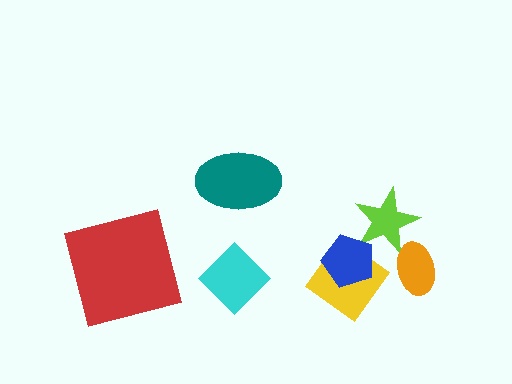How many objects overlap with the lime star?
1 object overlaps with the lime star.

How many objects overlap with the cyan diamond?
0 objects overlap with the cyan diamond.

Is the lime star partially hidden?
Yes, it is partially covered by another shape.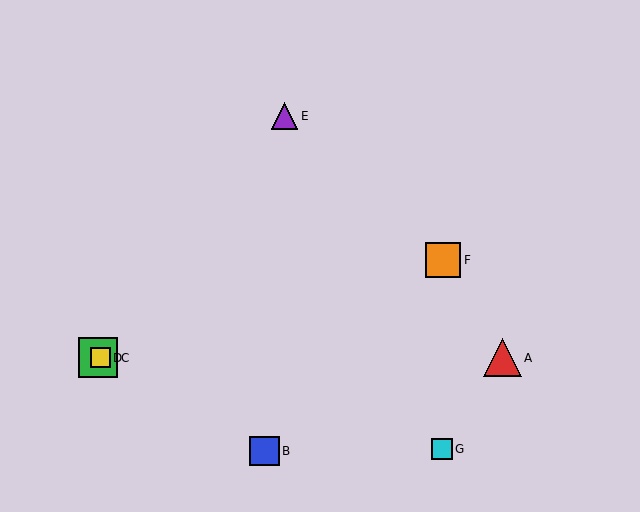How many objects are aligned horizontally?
3 objects (A, C, D) are aligned horizontally.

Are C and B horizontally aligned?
No, C is at y≈358 and B is at y≈451.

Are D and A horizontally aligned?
Yes, both are at y≈358.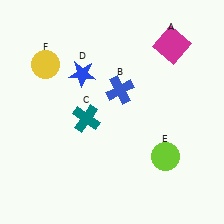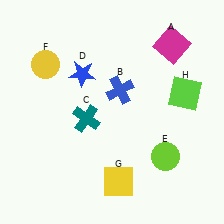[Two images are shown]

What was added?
A yellow square (G), a lime square (H) were added in Image 2.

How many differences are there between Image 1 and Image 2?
There are 2 differences between the two images.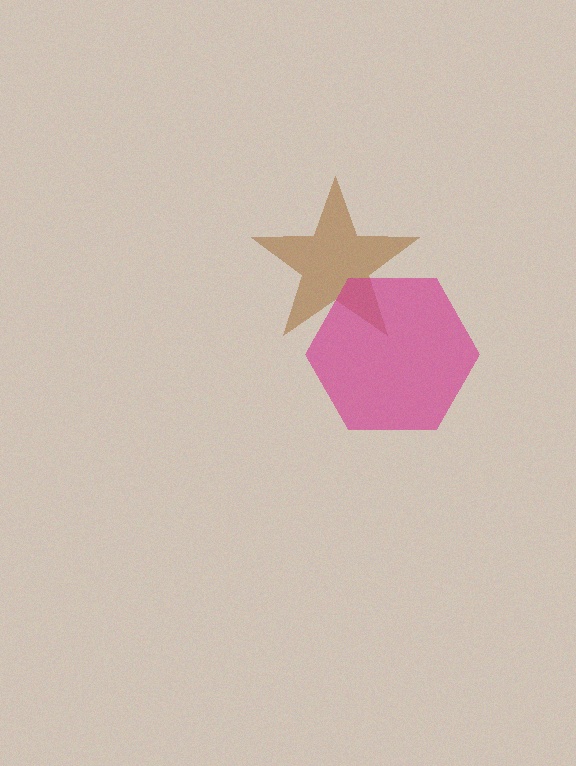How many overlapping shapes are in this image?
There are 2 overlapping shapes in the image.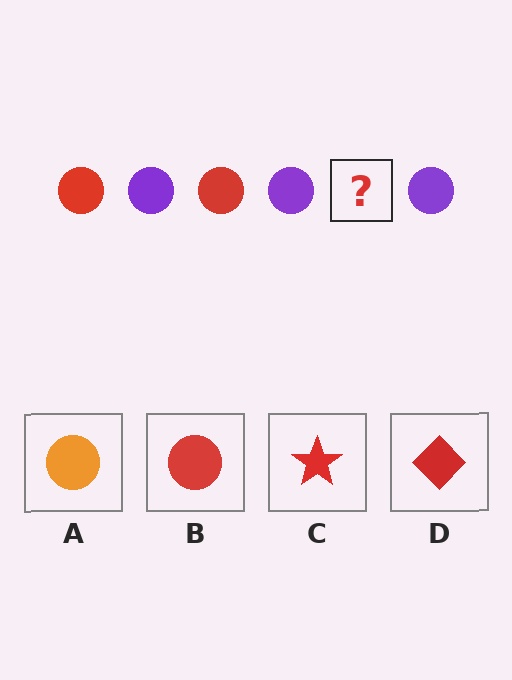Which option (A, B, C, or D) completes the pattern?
B.